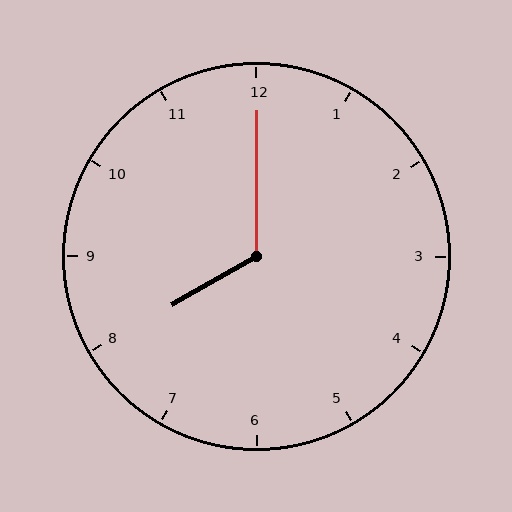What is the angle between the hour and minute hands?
Approximately 120 degrees.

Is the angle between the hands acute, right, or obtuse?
It is obtuse.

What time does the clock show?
8:00.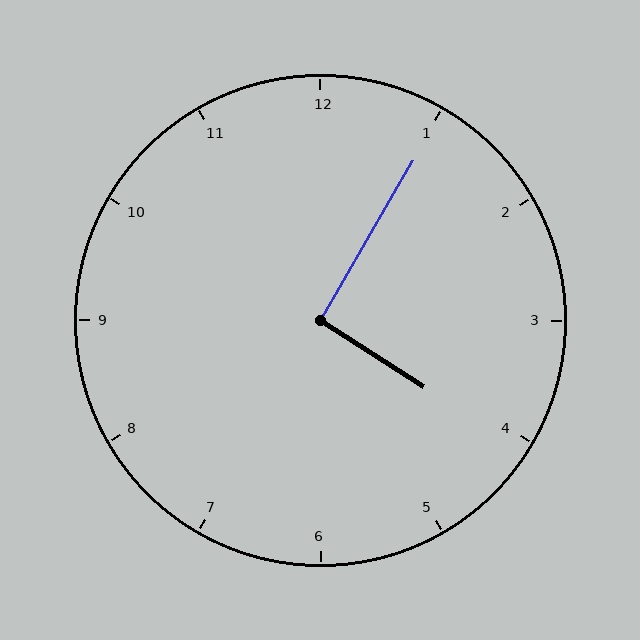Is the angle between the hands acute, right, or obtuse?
It is right.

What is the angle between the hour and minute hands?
Approximately 92 degrees.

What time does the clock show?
4:05.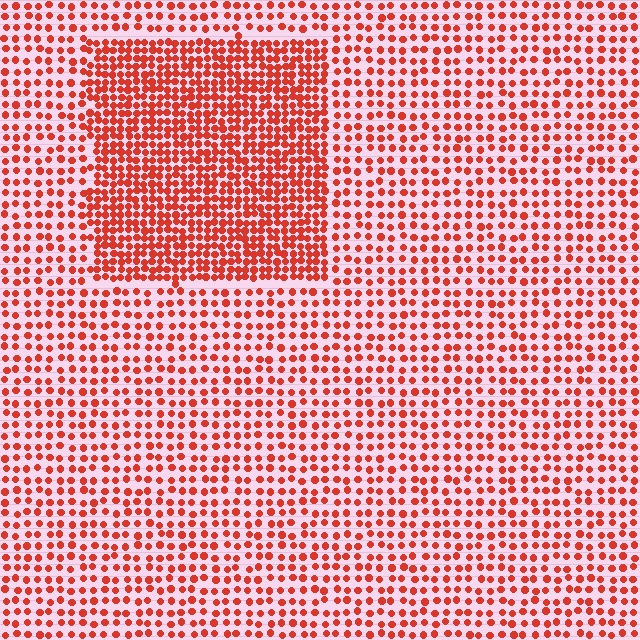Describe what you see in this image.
The image contains small red elements arranged at two different densities. A rectangle-shaped region is visible where the elements are more densely packed than the surrounding area.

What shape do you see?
I see a rectangle.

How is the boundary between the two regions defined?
The boundary is defined by a change in element density (approximately 2.0x ratio). All elements are the same color, size, and shape.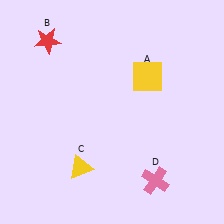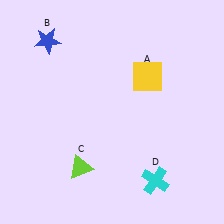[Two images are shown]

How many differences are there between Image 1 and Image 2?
There are 3 differences between the two images.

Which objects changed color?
B changed from red to blue. C changed from yellow to lime. D changed from pink to cyan.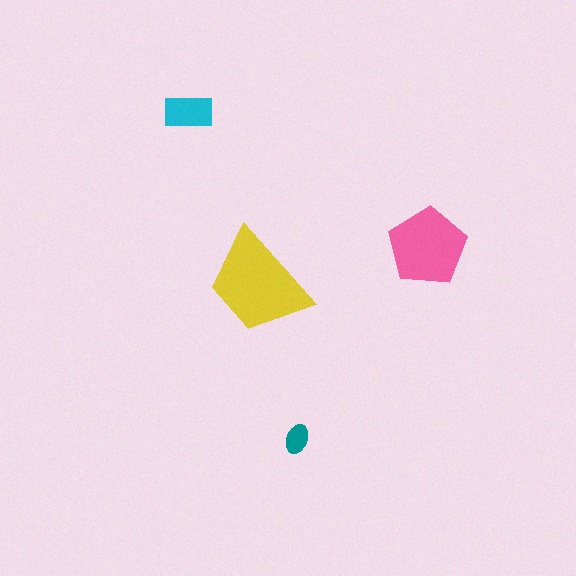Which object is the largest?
The yellow trapezoid.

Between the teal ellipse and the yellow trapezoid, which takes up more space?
The yellow trapezoid.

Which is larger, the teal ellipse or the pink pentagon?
The pink pentagon.